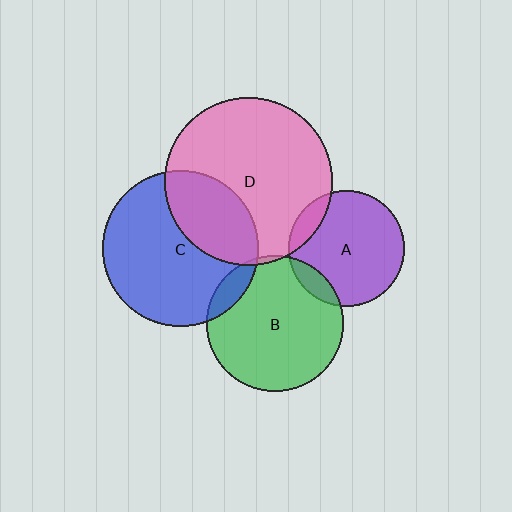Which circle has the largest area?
Circle D (pink).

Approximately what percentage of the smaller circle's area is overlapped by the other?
Approximately 30%.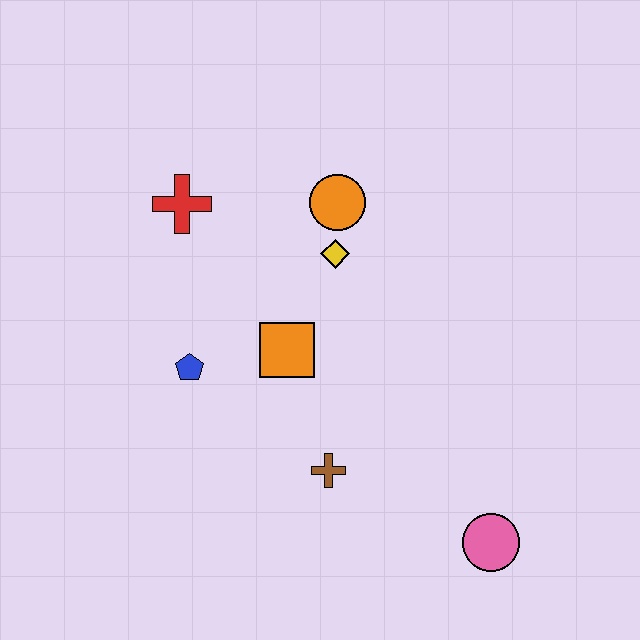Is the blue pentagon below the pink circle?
No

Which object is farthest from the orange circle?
The pink circle is farthest from the orange circle.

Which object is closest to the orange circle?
The yellow diamond is closest to the orange circle.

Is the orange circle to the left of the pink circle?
Yes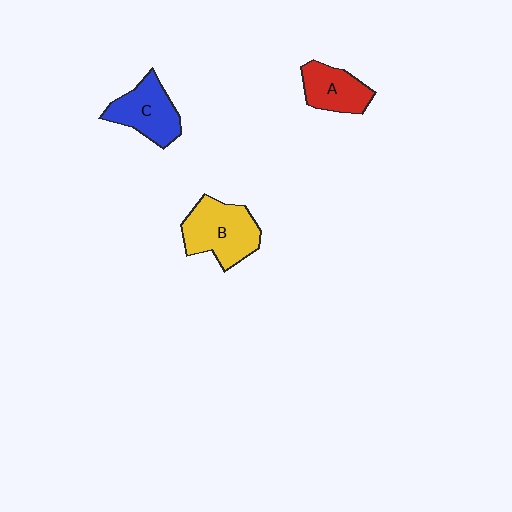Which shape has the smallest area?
Shape A (red).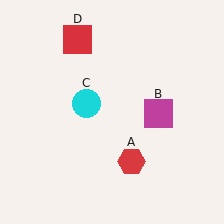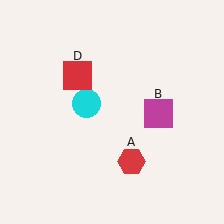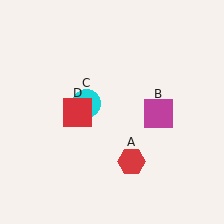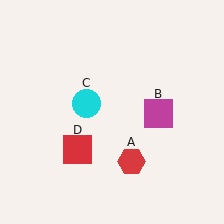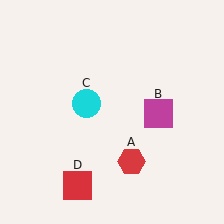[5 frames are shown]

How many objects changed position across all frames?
1 object changed position: red square (object D).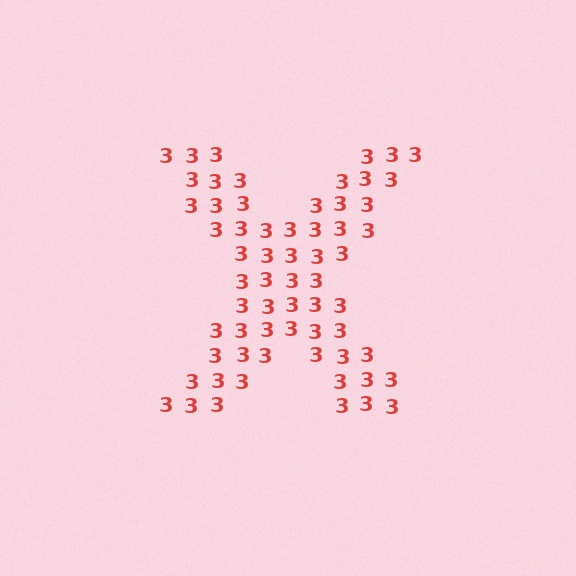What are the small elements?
The small elements are digit 3's.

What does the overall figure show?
The overall figure shows the letter X.